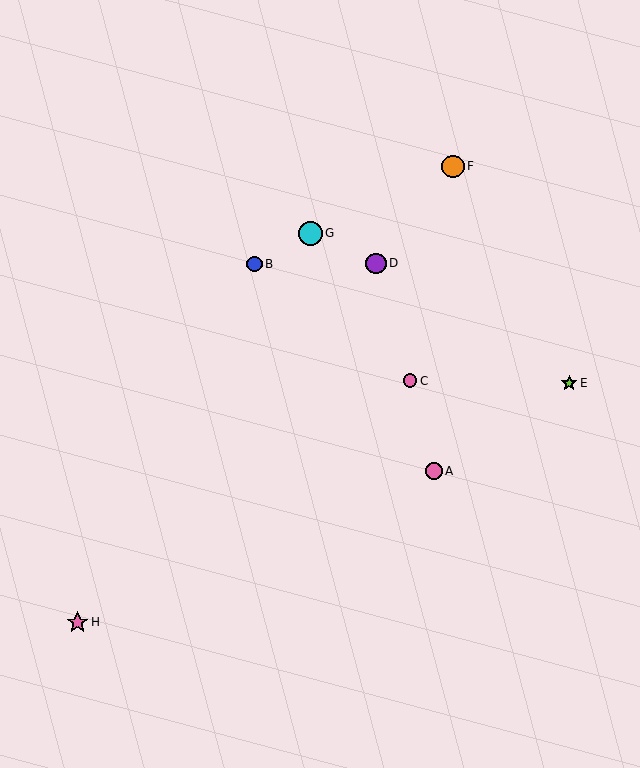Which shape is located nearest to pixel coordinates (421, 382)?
The pink circle (labeled C) at (410, 381) is nearest to that location.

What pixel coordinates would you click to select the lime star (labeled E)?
Click at (569, 383) to select the lime star E.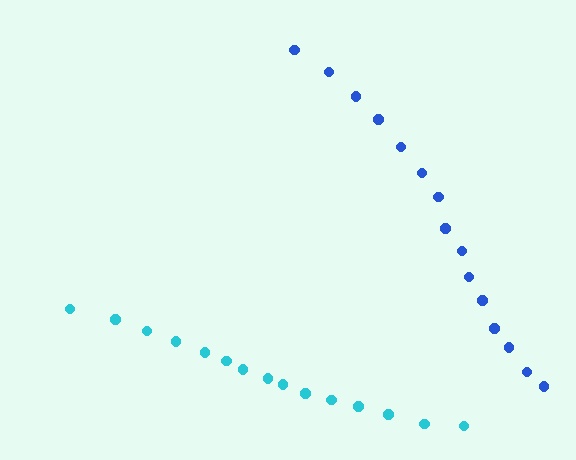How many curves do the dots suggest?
There are 2 distinct paths.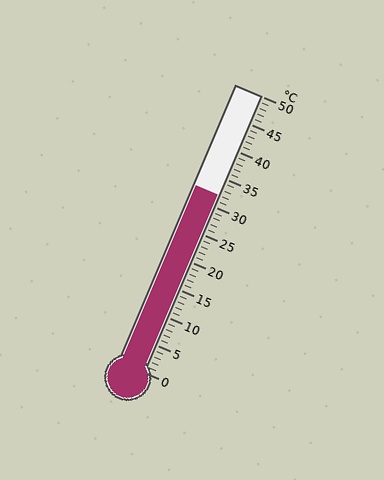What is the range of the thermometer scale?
The thermometer scale ranges from 0°C to 50°C.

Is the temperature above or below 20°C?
The temperature is above 20°C.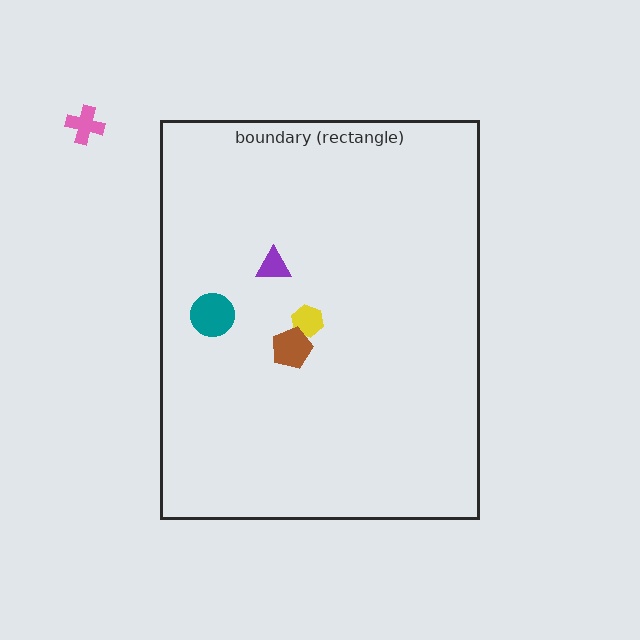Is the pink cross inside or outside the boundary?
Outside.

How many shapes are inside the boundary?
4 inside, 1 outside.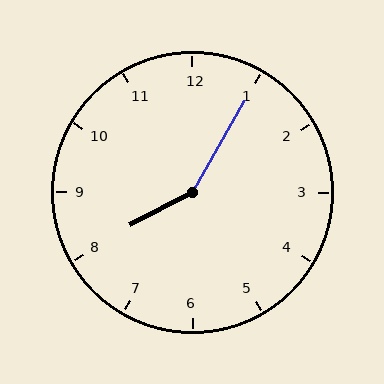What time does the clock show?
8:05.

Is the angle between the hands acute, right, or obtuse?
It is obtuse.